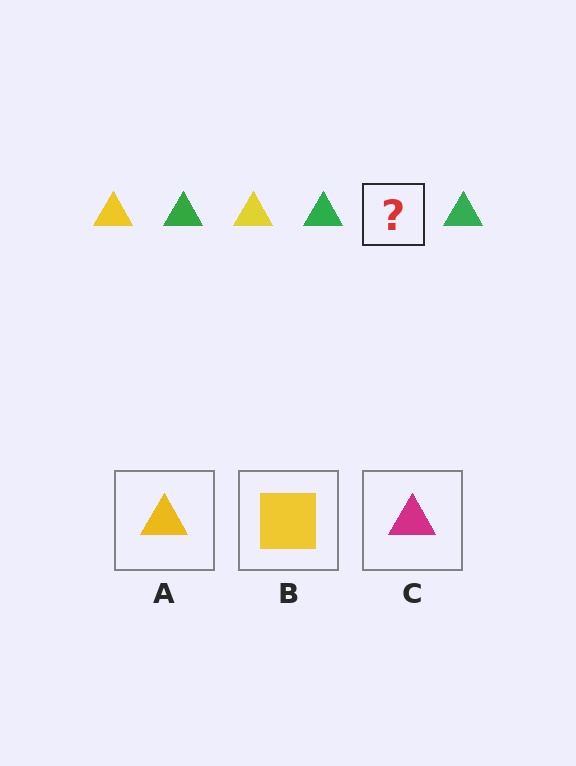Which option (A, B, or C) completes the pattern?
A.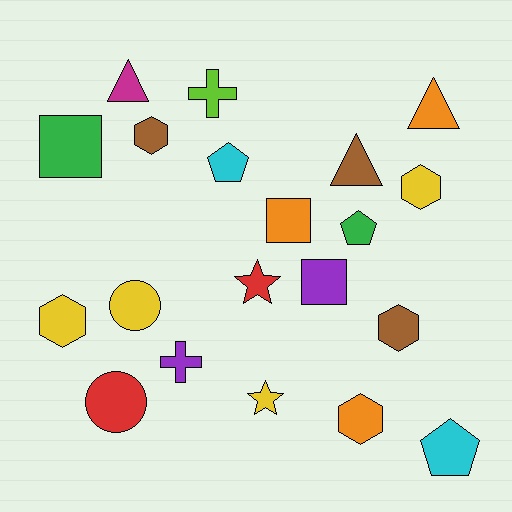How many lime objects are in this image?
There is 1 lime object.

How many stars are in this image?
There are 2 stars.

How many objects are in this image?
There are 20 objects.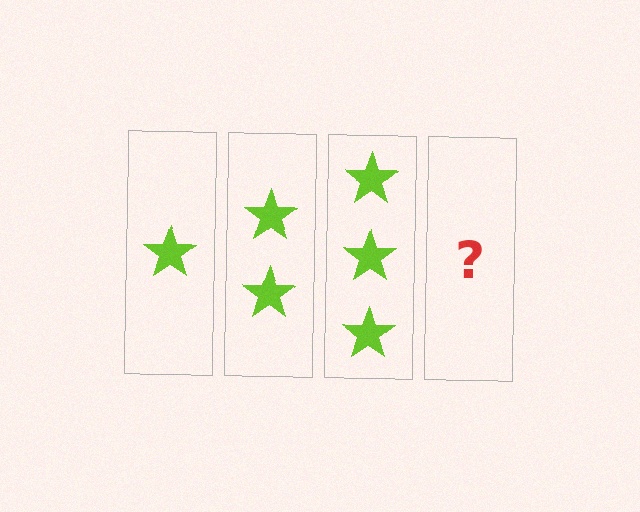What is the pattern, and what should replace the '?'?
The pattern is that each step adds one more star. The '?' should be 4 stars.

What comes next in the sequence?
The next element should be 4 stars.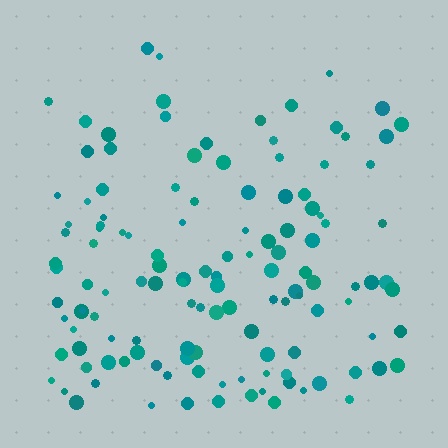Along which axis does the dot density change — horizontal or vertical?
Vertical.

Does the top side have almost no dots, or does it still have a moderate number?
Still a moderate number, just noticeably fewer than the bottom.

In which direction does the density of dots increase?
From top to bottom, with the bottom side densest.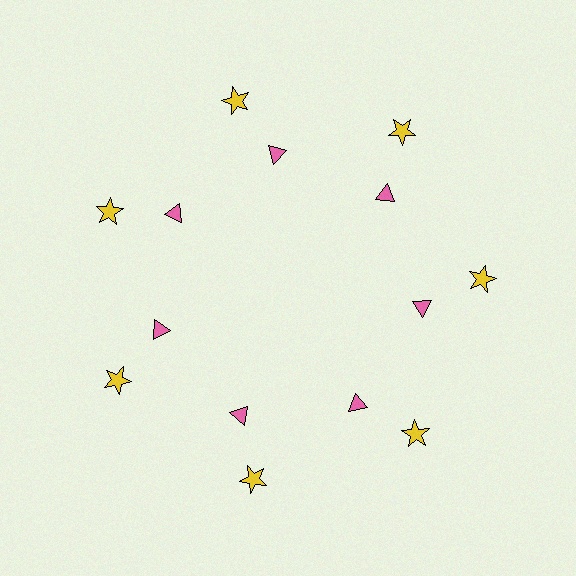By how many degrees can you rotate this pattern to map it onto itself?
The pattern maps onto itself every 51 degrees of rotation.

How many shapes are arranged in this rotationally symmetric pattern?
There are 14 shapes, arranged in 7 groups of 2.